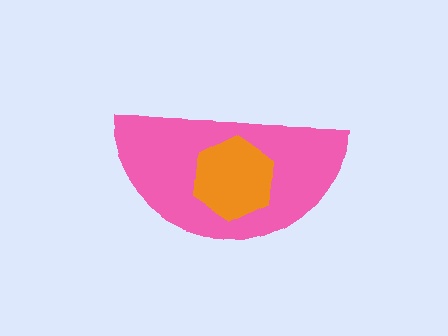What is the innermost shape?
The orange hexagon.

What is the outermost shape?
The pink semicircle.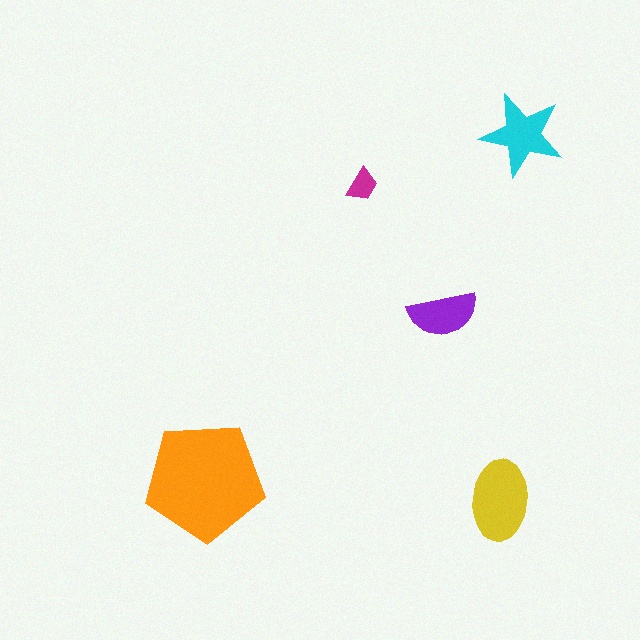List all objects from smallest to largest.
The magenta trapezoid, the purple semicircle, the cyan star, the yellow ellipse, the orange pentagon.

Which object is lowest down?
The yellow ellipse is bottommost.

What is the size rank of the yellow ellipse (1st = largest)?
2nd.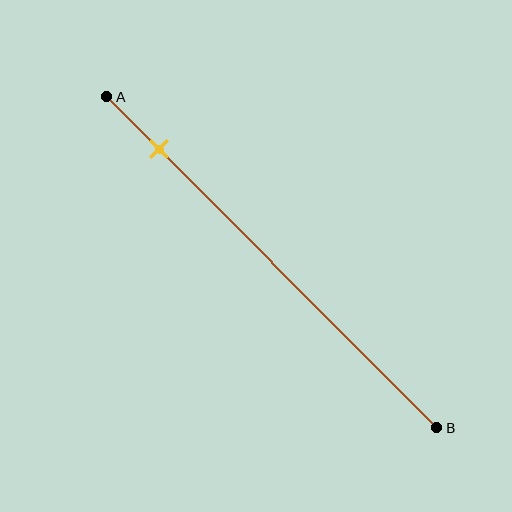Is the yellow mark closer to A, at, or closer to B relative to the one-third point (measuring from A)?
The yellow mark is closer to point A than the one-third point of segment AB.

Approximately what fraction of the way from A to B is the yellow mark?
The yellow mark is approximately 15% of the way from A to B.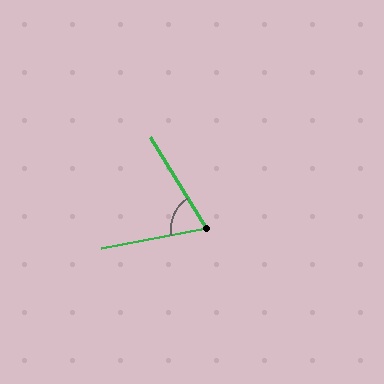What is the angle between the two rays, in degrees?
Approximately 69 degrees.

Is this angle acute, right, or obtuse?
It is acute.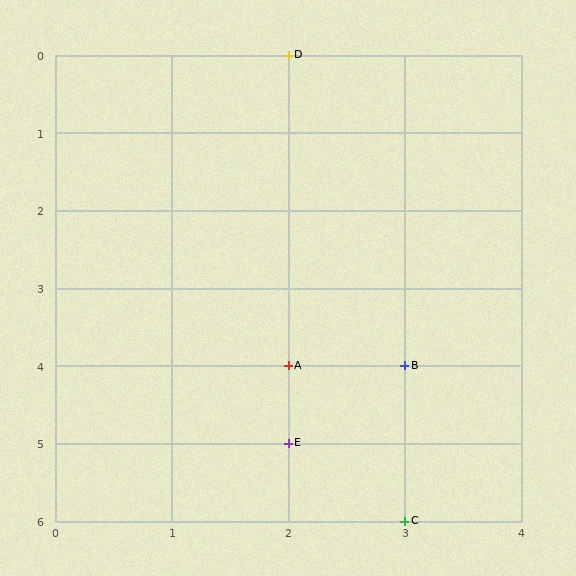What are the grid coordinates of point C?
Point C is at grid coordinates (3, 6).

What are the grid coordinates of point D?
Point D is at grid coordinates (2, 0).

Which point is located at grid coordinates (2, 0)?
Point D is at (2, 0).